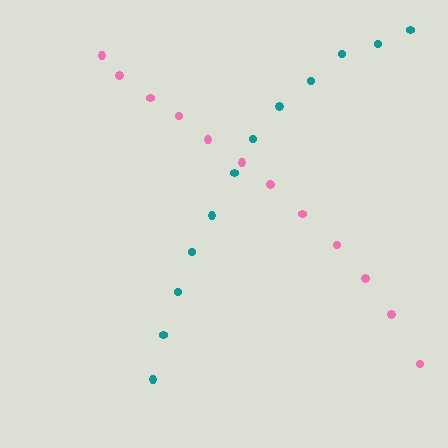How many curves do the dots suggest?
There are 2 distinct paths.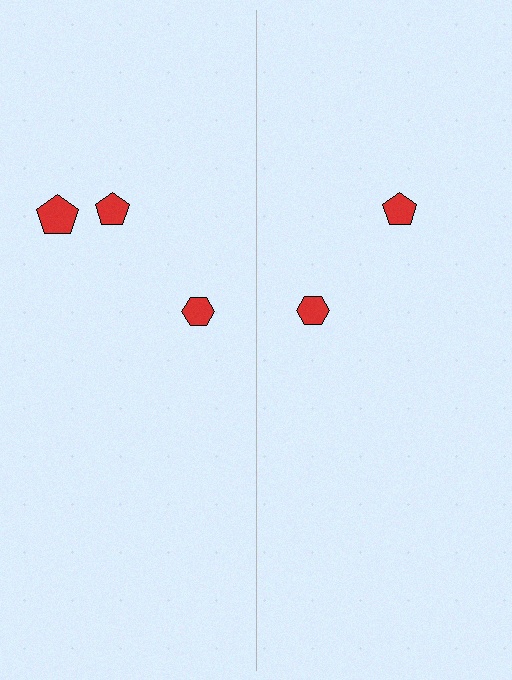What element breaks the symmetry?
A red pentagon is missing from the right side.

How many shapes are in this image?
There are 5 shapes in this image.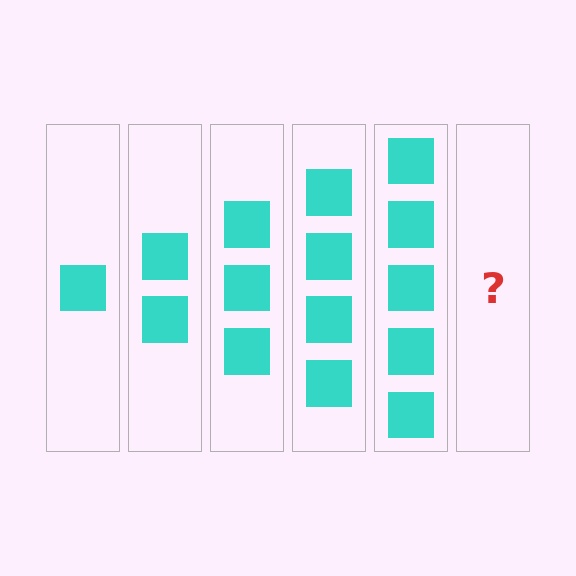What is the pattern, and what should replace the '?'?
The pattern is that each step adds one more square. The '?' should be 6 squares.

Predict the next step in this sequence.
The next step is 6 squares.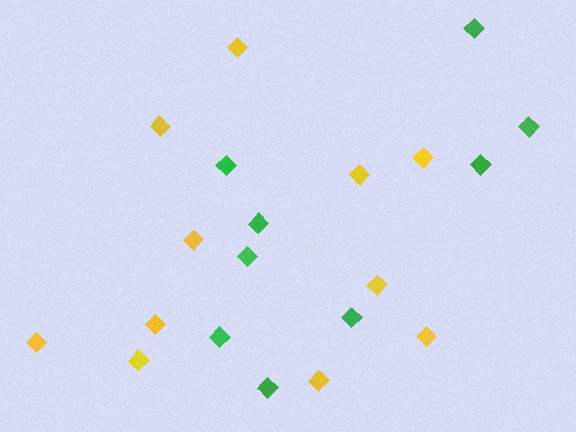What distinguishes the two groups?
There are 2 groups: one group of green diamonds (9) and one group of yellow diamonds (11).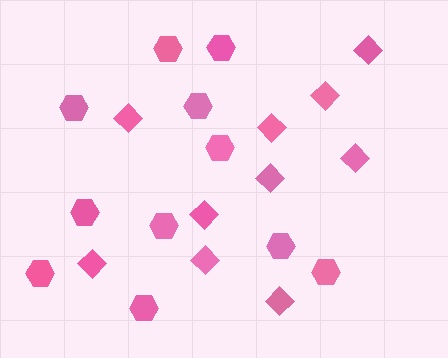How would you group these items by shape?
There are 2 groups: one group of diamonds (10) and one group of hexagons (11).